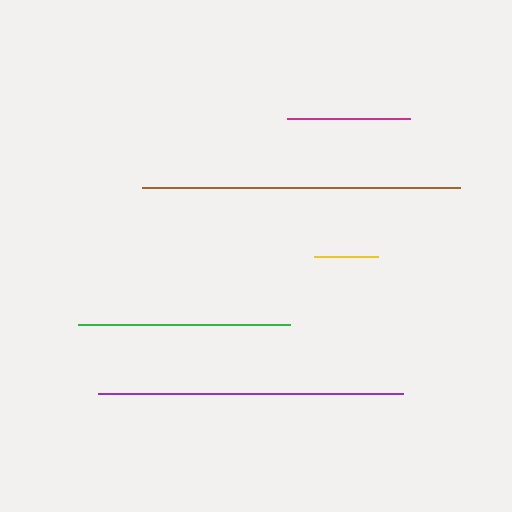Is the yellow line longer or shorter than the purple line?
The purple line is longer than the yellow line.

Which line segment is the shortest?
The yellow line is the shortest at approximately 64 pixels.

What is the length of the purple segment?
The purple segment is approximately 304 pixels long.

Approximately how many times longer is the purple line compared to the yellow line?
The purple line is approximately 4.8 times the length of the yellow line.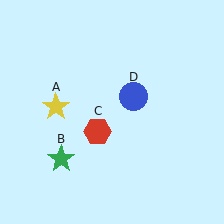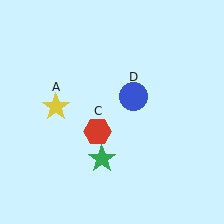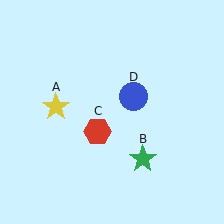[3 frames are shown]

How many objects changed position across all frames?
1 object changed position: green star (object B).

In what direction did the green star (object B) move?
The green star (object B) moved right.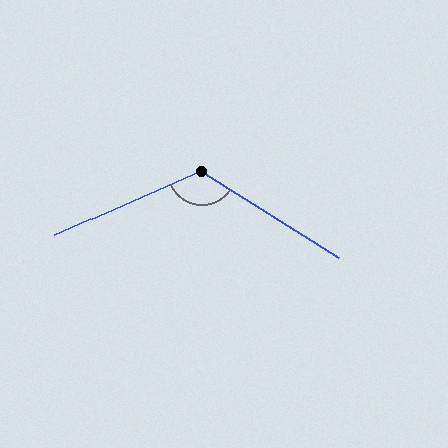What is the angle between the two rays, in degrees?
Approximately 124 degrees.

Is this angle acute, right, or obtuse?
It is obtuse.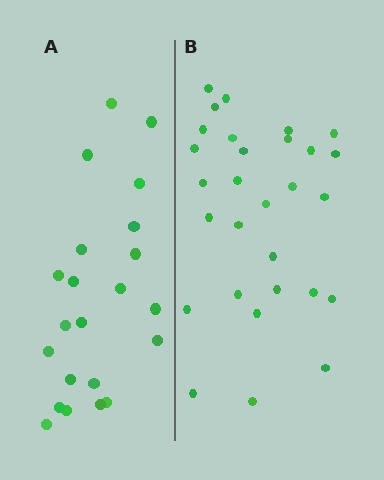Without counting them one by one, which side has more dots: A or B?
Region B (the right region) has more dots.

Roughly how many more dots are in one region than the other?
Region B has roughly 8 or so more dots than region A.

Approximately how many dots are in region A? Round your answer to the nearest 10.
About 20 dots. (The exact count is 22, which rounds to 20.)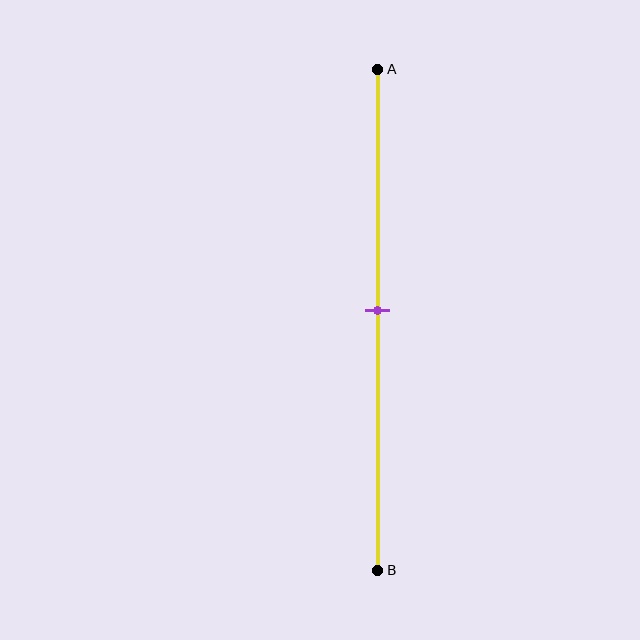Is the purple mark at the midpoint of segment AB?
Yes, the mark is approximately at the midpoint.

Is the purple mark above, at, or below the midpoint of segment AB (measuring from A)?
The purple mark is approximately at the midpoint of segment AB.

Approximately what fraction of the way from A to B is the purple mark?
The purple mark is approximately 50% of the way from A to B.